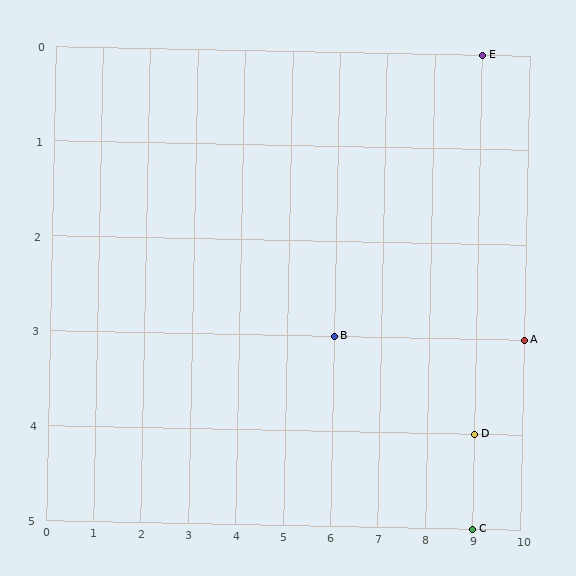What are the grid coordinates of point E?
Point E is at grid coordinates (9, 0).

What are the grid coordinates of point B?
Point B is at grid coordinates (6, 3).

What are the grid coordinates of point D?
Point D is at grid coordinates (9, 4).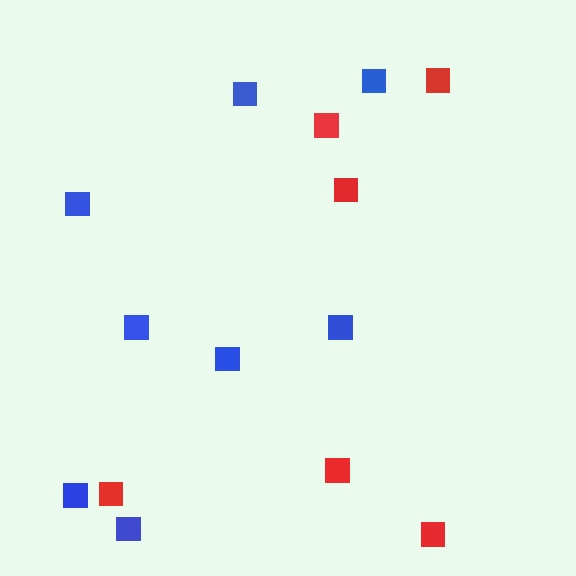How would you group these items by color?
There are 2 groups: one group of blue squares (8) and one group of red squares (6).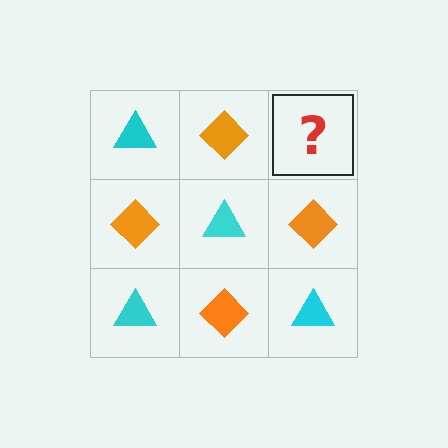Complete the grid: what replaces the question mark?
The question mark should be replaced with a cyan triangle.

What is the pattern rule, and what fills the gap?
The rule is that it alternates cyan triangle and orange diamond in a checkerboard pattern. The gap should be filled with a cyan triangle.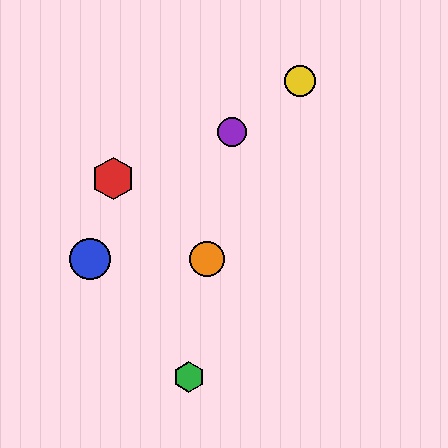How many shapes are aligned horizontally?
2 shapes (the blue circle, the orange circle) are aligned horizontally.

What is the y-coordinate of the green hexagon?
The green hexagon is at y≈377.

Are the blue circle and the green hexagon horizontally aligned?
No, the blue circle is at y≈259 and the green hexagon is at y≈377.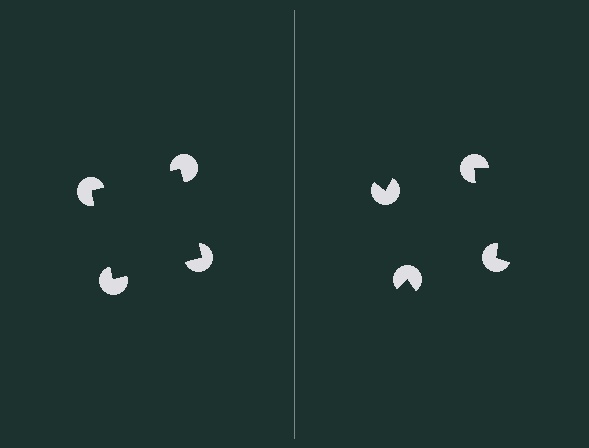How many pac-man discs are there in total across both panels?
8 — 4 on each side.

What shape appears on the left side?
An illusory square.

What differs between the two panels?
The pac-man discs are positioned identically on both sides; only the wedge orientations differ. On the left they align to a square; on the right they are misaligned.